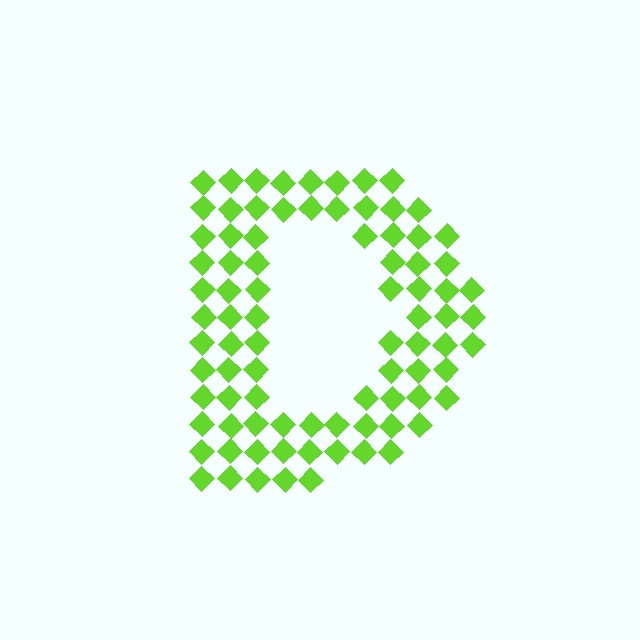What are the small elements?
The small elements are diamonds.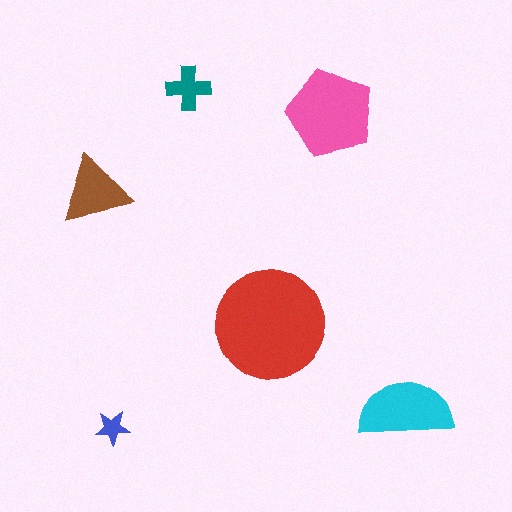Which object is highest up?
The teal cross is topmost.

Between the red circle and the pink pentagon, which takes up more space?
The red circle.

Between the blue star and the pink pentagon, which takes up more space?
The pink pentagon.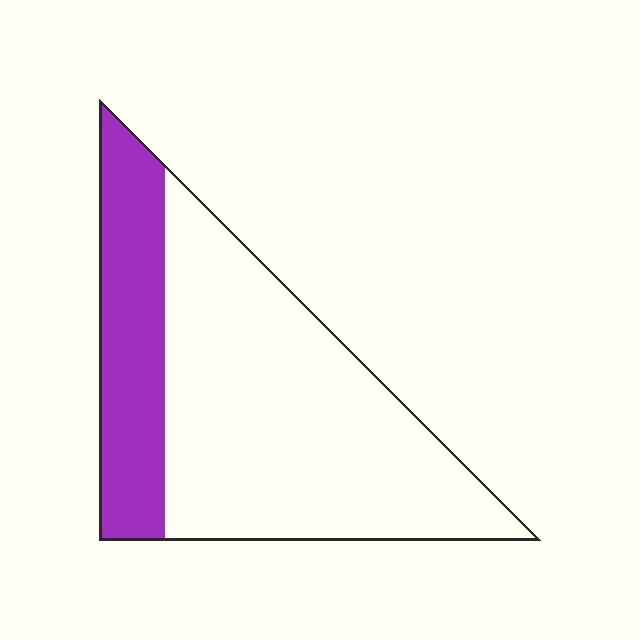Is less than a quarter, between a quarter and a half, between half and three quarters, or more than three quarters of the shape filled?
Between a quarter and a half.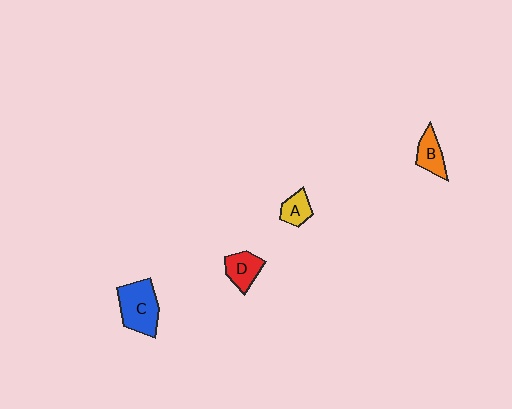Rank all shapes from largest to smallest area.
From largest to smallest: C (blue), D (red), B (orange), A (yellow).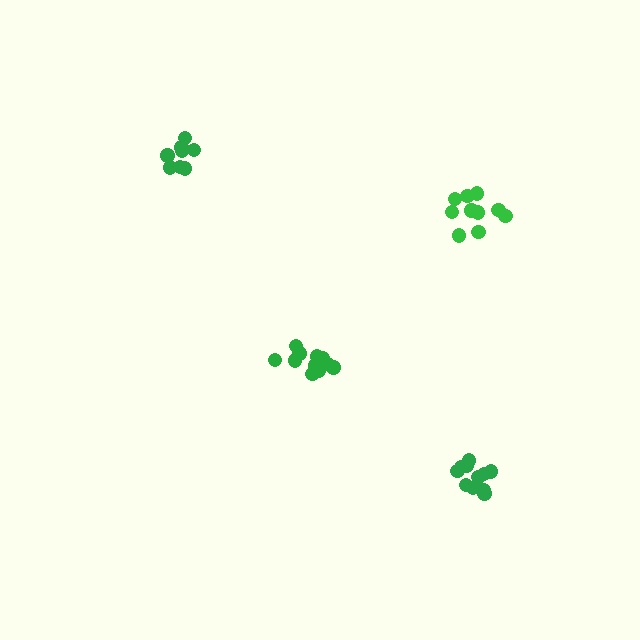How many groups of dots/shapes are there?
There are 4 groups.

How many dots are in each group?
Group 1: 11 dots, Group 2: 8 dots, Group 3: 10 dots, Group 4: 12 dots (41 total).